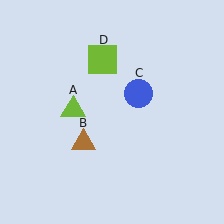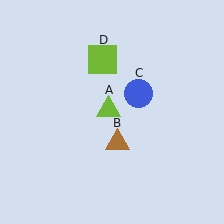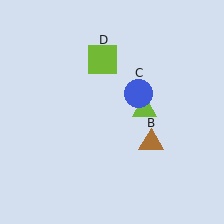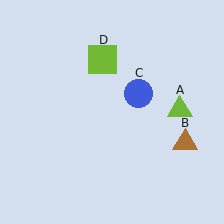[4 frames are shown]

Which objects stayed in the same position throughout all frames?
Blue circle (object C) and lime square (object D) remained stationary.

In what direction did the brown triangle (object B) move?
The brown triangle (object B) moved right.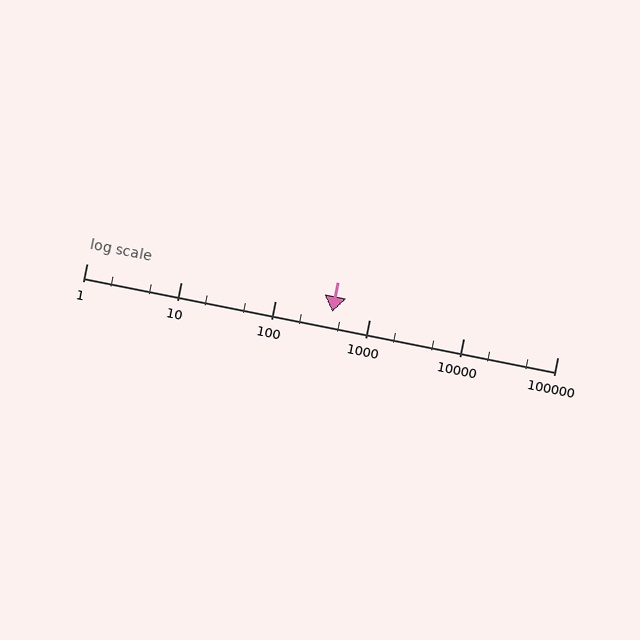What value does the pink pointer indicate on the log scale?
The pointer indicates approximately 410.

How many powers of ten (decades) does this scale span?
The scale spans 5 decades, from 1 to 100000.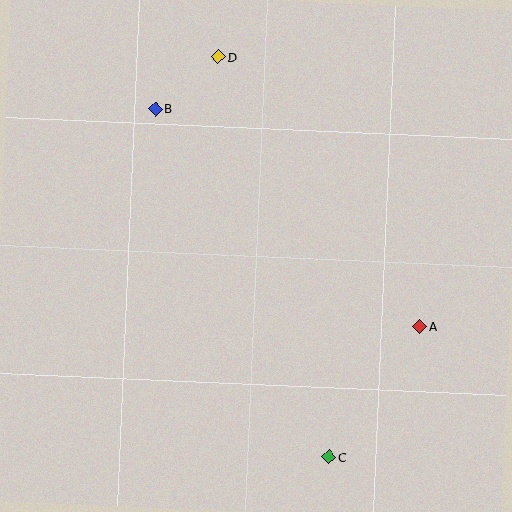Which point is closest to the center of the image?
Point B at (155, 109) is closest to the center.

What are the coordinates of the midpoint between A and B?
The midpoint between A and B is at (288, 217).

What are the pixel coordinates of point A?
Point A is at (420, 326).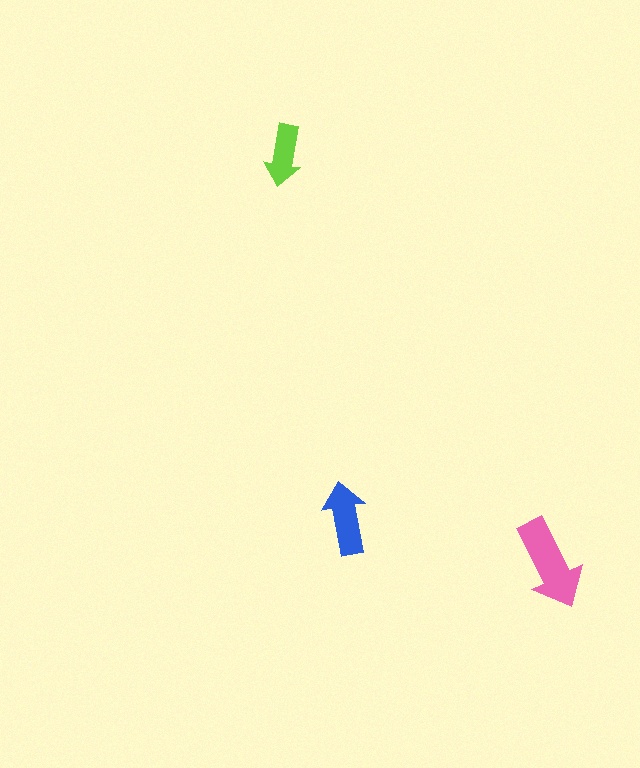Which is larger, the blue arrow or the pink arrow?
The pink one.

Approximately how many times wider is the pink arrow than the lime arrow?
About 1.5 times wider.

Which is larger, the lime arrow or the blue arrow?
The blue one.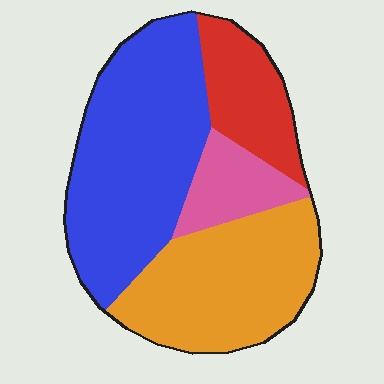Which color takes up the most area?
Blue, at roughly 40%.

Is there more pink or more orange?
Orange.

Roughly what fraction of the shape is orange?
Orange takes up between a sixth and a third of the shape.